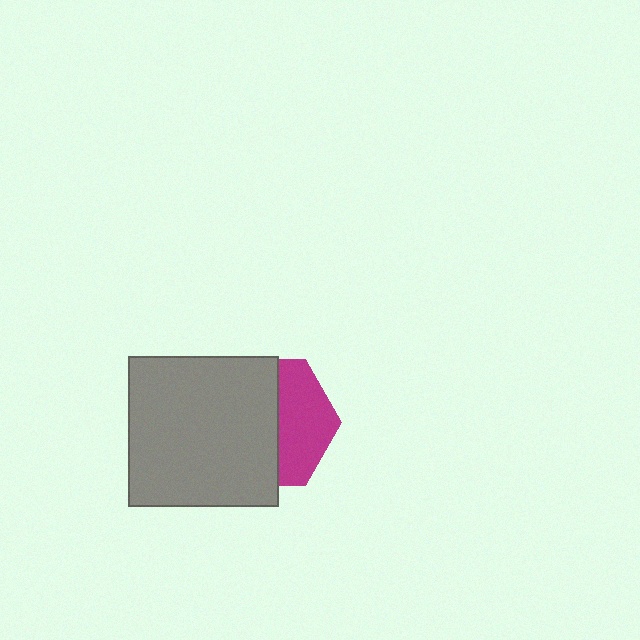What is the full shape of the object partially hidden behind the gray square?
The partially hidden object is a magenta hexagon.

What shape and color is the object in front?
The object in front is a gray square.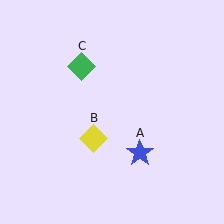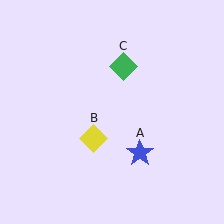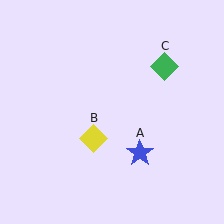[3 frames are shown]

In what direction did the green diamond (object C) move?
The green diamond (object C) moved right.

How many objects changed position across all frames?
1 object changed position: green diamond (object C).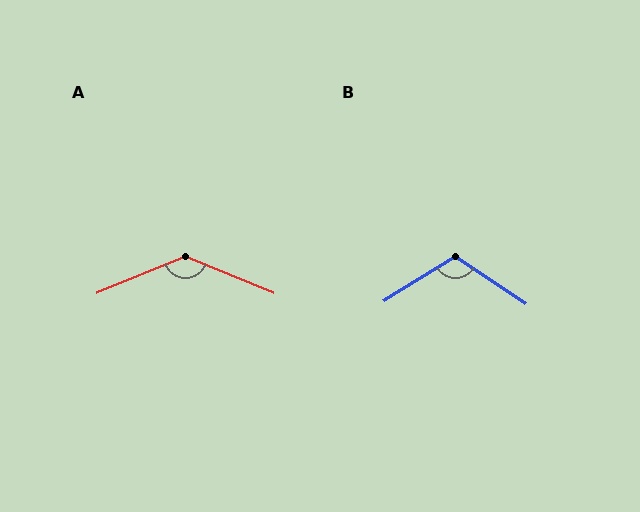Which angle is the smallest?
B, at approximately 114 degrees.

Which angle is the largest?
A, at approximately 135 degrees.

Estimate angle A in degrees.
Approximately 135 degrees.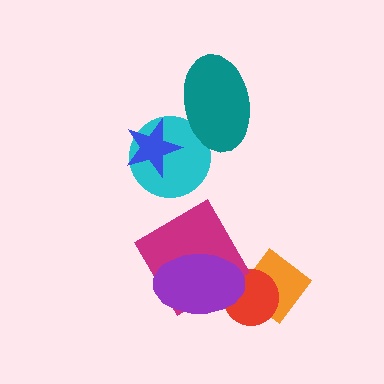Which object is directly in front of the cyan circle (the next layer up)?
The blue star is directly in front of the cyan circle.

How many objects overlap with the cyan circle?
2 objects overlap with the cyan circle.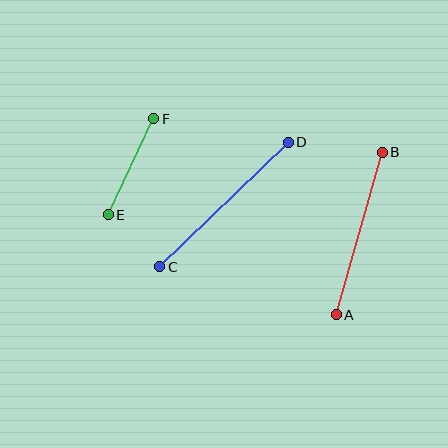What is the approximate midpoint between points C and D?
The midpoint is at approximately (224, 205) pixels.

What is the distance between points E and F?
The distance is approximately 106 pixels.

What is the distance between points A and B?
The distance is approximately 169 pixels.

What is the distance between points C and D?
The distance is approximately 179 pixels.